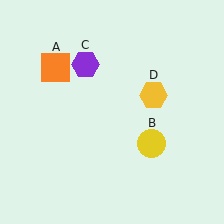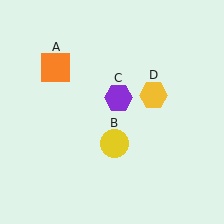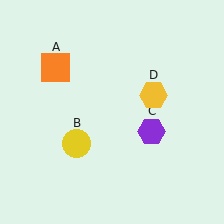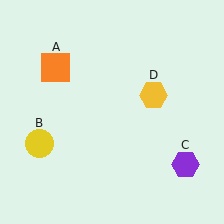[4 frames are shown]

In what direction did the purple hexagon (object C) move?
The purple hexagon (object C) moved down and to the right.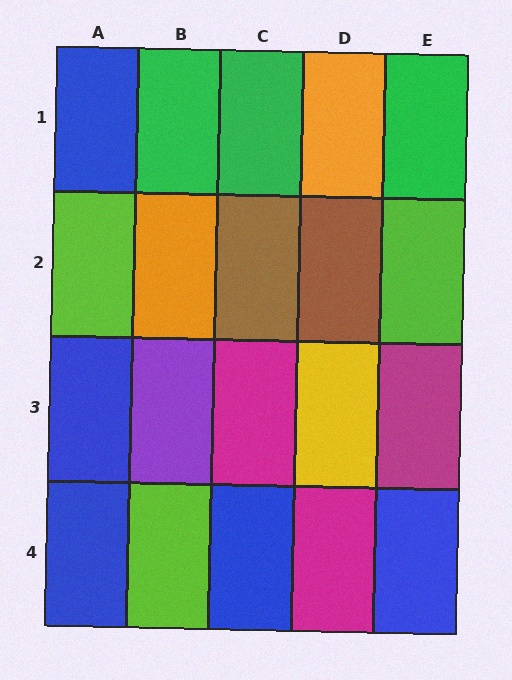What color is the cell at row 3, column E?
Magenta.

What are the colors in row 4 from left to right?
Blue, lime, blue, magenta, blue.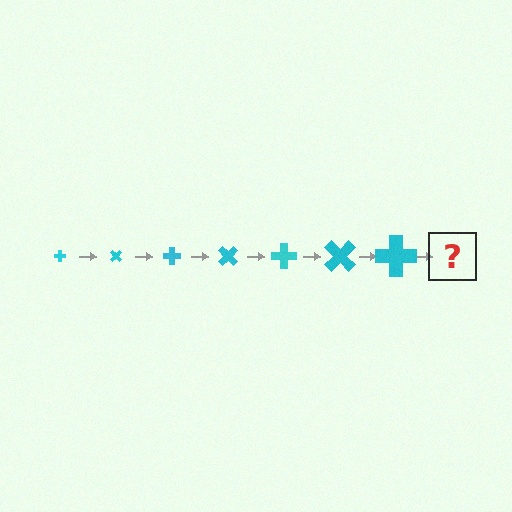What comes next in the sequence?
The next element should be a cross, larger than the previous one and rotated 315 degrees from the start.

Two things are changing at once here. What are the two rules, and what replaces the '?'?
The two rules are that the cross grows larger each step and it rotates 45 degrees each step. The '?' should be a cross, larger than the previous one and rotated 315 degrees from the start.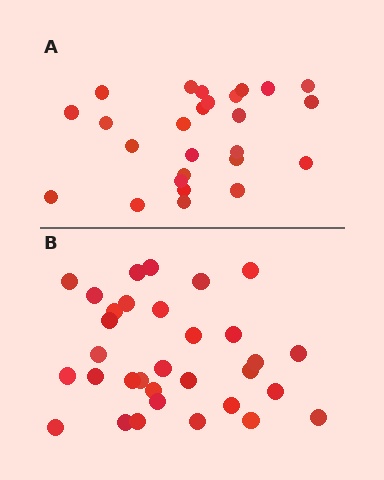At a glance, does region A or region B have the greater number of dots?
Region B (the bottom region) has more dots.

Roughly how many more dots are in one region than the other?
Region B has about 6 more dots than region A.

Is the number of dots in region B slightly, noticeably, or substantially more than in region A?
Region B has only slightly more — the two regions are fairly close. The ratio is roughly 1.2 to 1.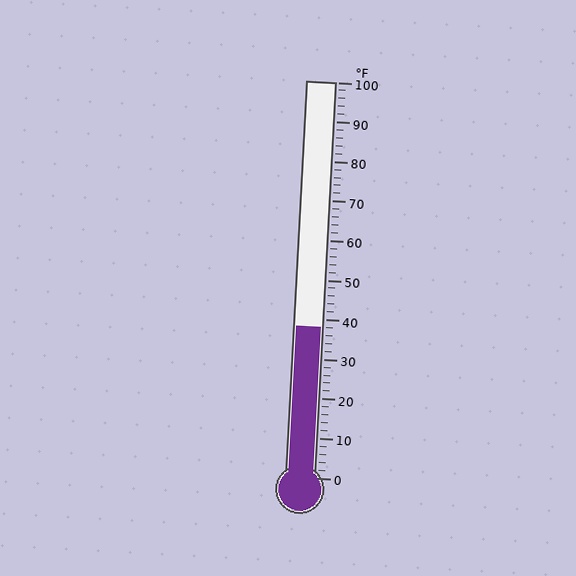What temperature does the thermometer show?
The thermometer shows approximately 38°F.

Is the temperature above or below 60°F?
The temperature is below 60°F.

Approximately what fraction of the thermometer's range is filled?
The thermometer is filled to approximately 40% of its range.